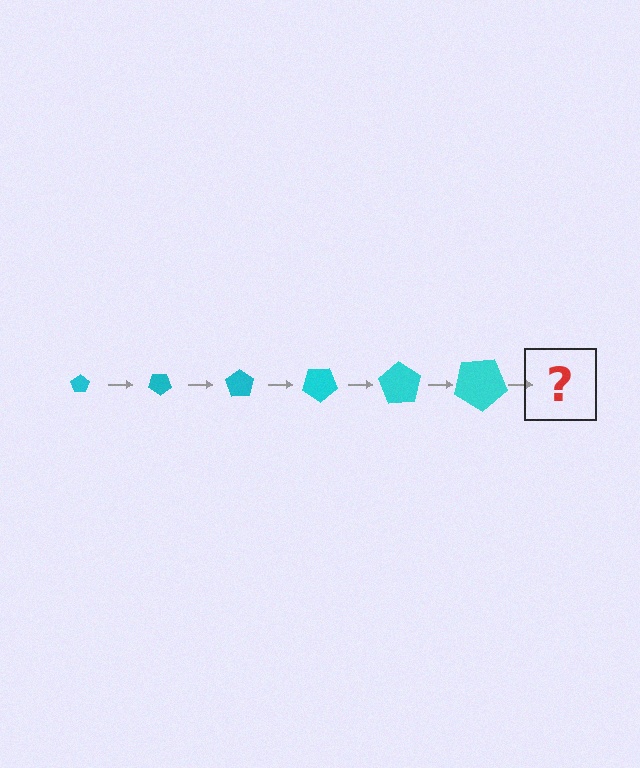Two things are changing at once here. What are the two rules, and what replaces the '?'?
The two rules are that the pentagon grows larger each step and it rotates 35 degrees each step. The '?' should be a pentagon, larger than the previous one and rotated 210 degrees from the start.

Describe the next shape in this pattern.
It should be a pentagon, larger than the previous one and rotated 210 degrees from the start.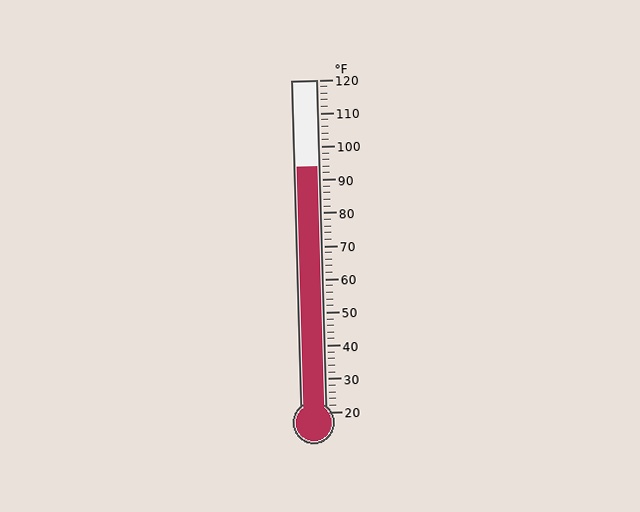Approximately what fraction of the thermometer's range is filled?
The thermometer is filled to approximately 75% of its range.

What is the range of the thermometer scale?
The thermometer scale ranges from 20°F to 120°F.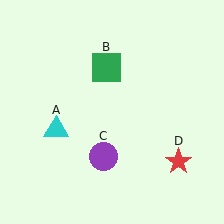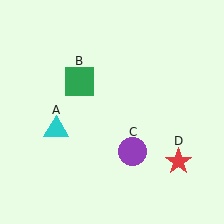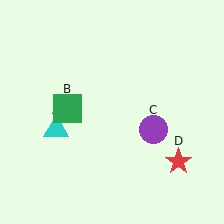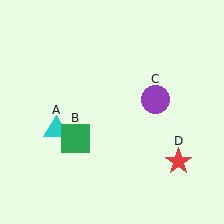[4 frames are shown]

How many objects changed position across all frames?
2 objects changed position: green square (object B), purple circle (object C).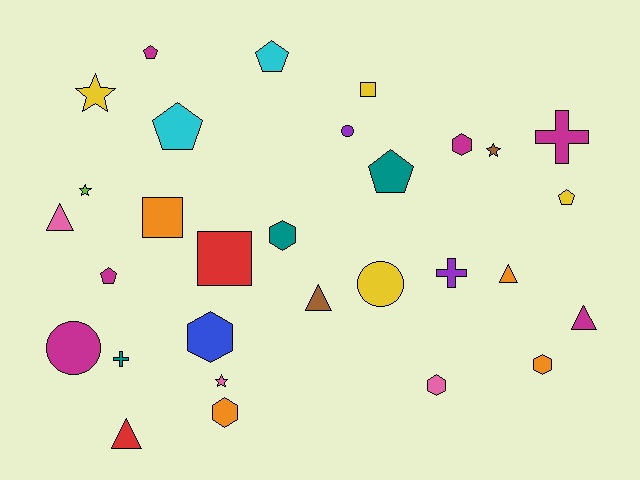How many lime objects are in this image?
There is 1 lime object.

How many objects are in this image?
There are 30 objects.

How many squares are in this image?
There are 3 squares.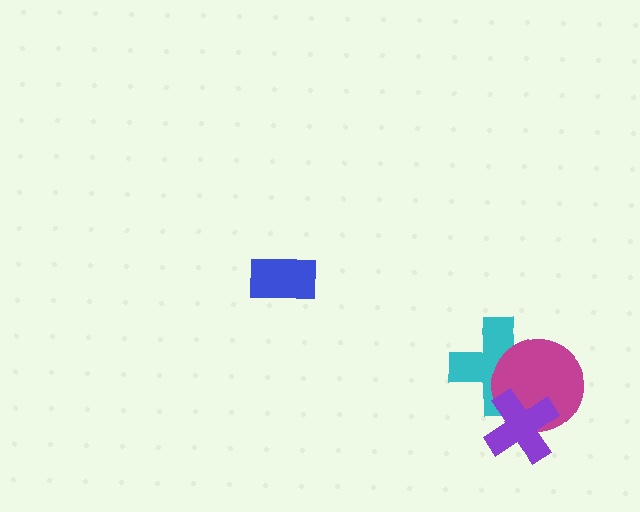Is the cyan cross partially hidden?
Yes, it is partially covered by another shape.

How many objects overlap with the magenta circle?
2 objects overlap with the magenta circle.